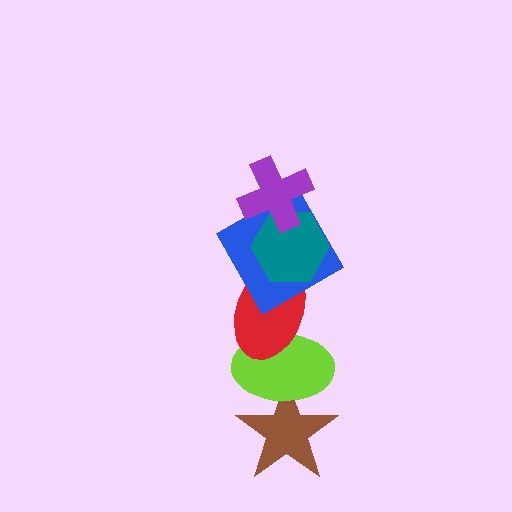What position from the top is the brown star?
The brown star is 6th from the top.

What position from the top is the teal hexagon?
The teal hexagon is 2nd from the top.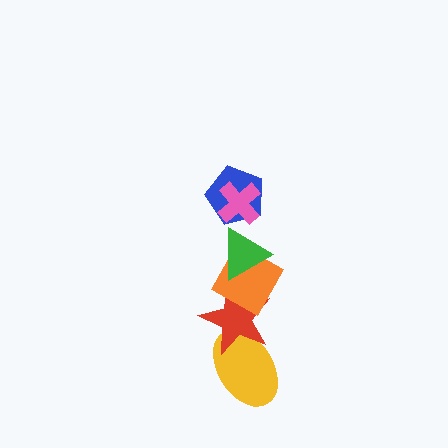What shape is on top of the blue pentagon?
The pink cross is on top of the blue pentagon.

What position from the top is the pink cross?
The pink cross is 1st from the top.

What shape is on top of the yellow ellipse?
The red star is on top of the yellow ellipse.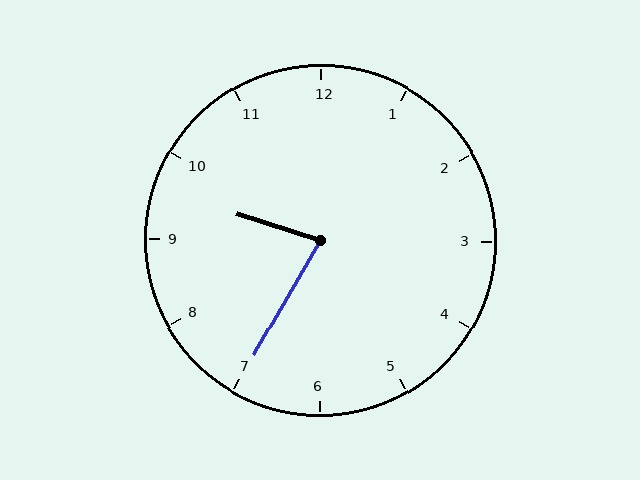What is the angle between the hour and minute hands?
Approximately 78 degrees.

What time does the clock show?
9:35.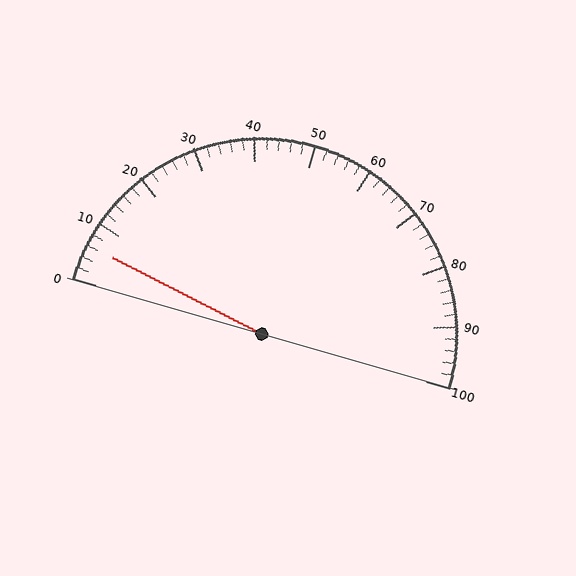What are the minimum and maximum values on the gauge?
The gauge ranges from 0 to 100.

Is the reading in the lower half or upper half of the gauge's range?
The reading is in the lower half of the range (0 to 100).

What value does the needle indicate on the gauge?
The needle indicates approximately 6.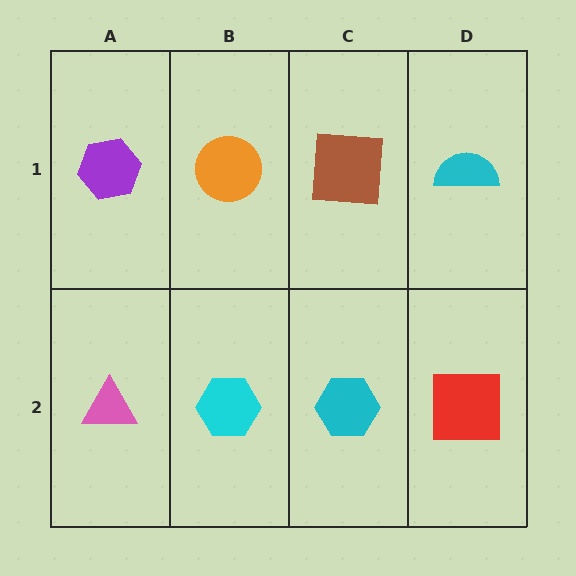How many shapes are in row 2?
4 shapes.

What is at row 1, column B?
An orange circle.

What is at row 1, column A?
A purple hexagon.